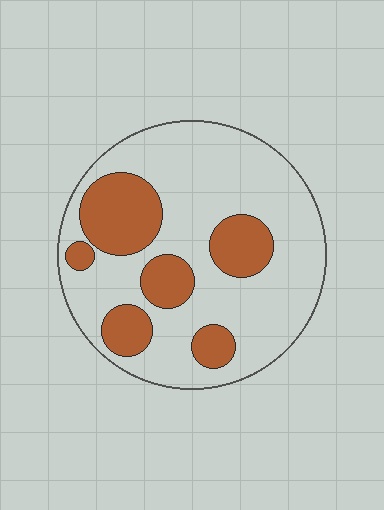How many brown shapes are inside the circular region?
6.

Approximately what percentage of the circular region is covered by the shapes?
Approximately 25%.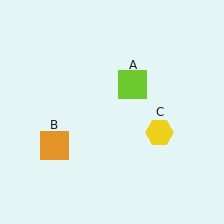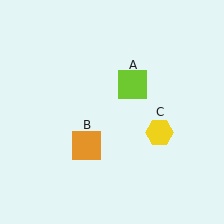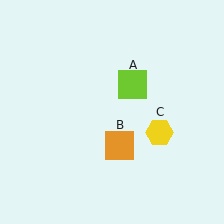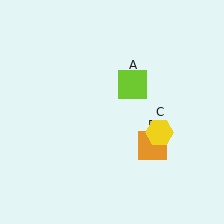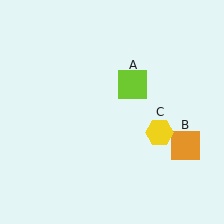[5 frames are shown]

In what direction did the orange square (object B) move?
The orange square (object B) moved right.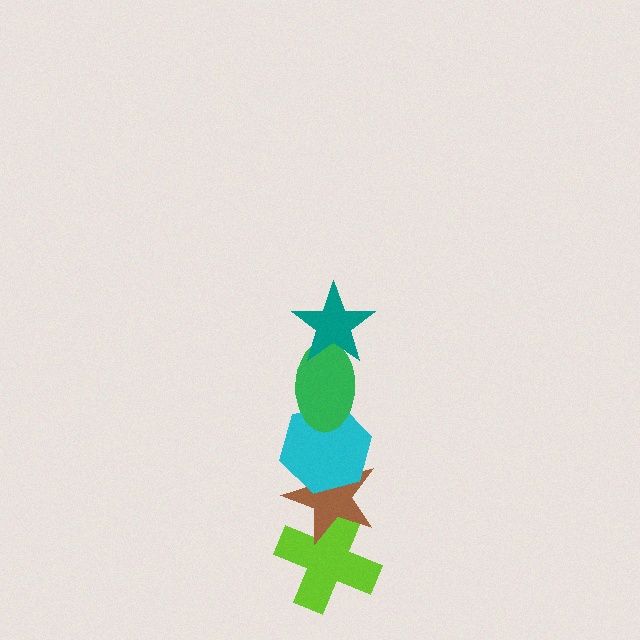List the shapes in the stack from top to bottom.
From top to bottom: the teal star, the green ellipse, the cyan hexagon, the brown star, the lime cross.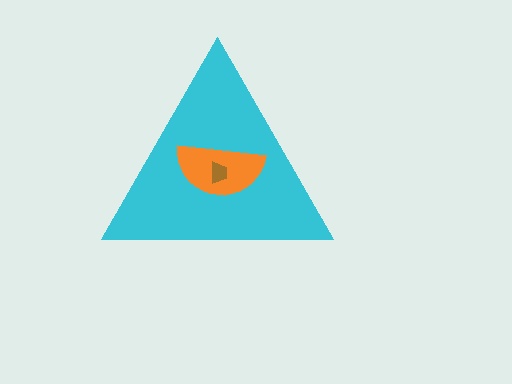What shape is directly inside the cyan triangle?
The orange semicircle.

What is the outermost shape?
The cyan triangle.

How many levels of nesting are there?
3.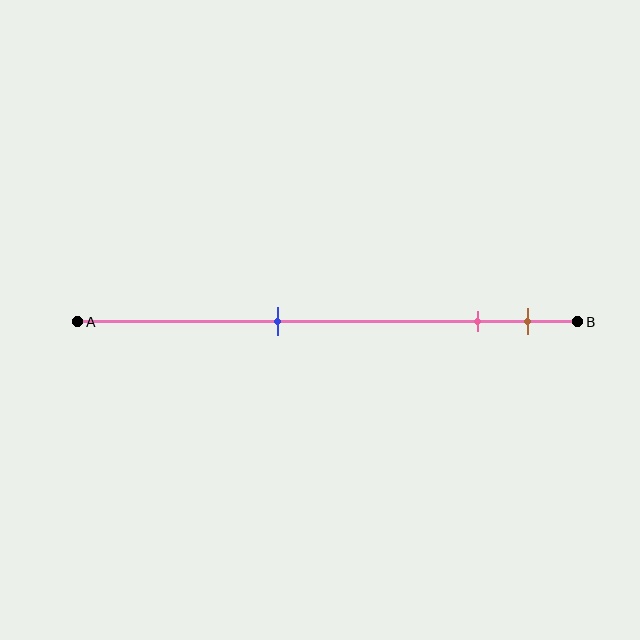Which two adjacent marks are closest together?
The pink and brown marks are the closest adjacent pair.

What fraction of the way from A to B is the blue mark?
The blue mark is approximately 40% (0.4) of the way from A to B.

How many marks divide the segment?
There are 3 marks dividing the segment.